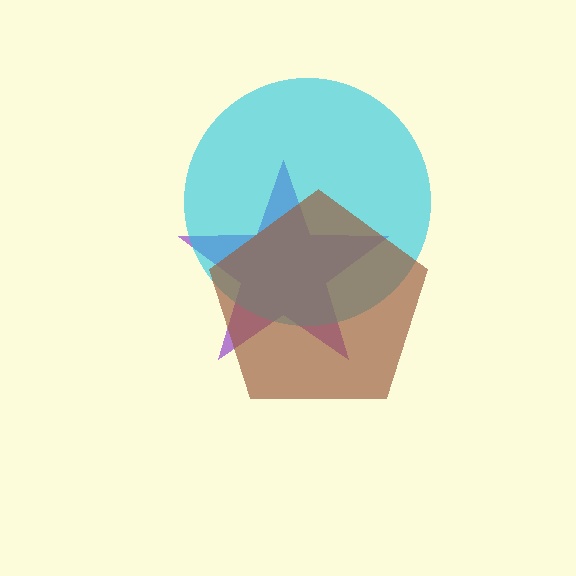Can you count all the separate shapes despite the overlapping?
Yes, there are 3 separate shapes.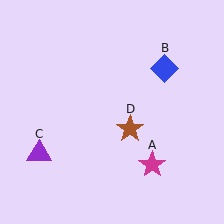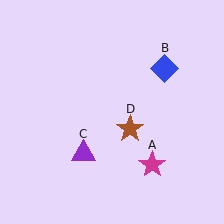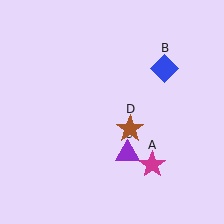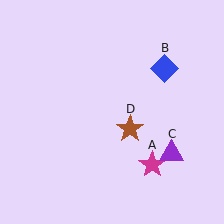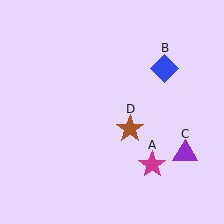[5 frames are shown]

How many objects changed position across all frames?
1 object changed position: purple triangle (object C).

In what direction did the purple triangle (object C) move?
The purple triangle (object C) moved right.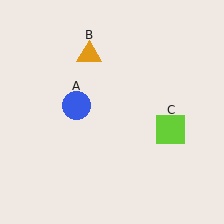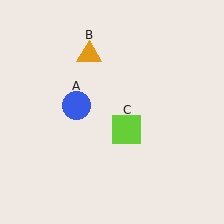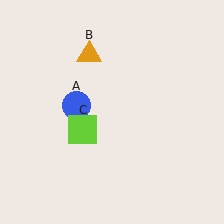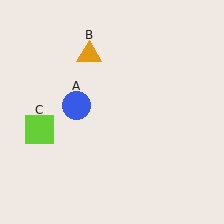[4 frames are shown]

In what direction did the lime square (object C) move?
The lime square (object C) moved left.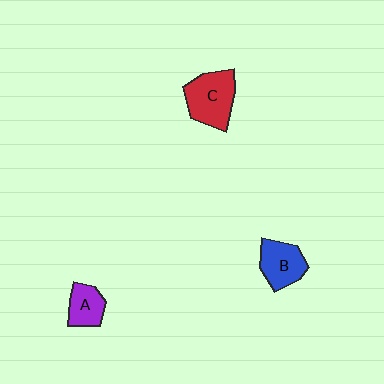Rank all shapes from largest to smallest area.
From largest to smallest: C (red), B (blue), A (purple).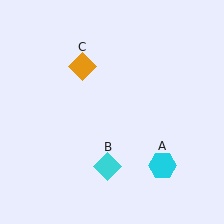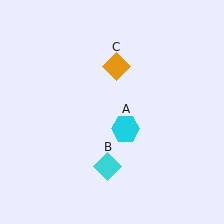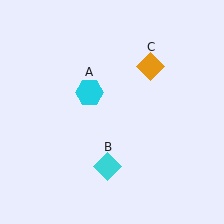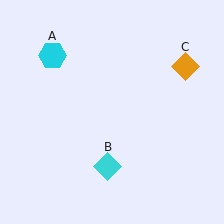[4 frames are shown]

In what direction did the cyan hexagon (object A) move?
The cyan hexagon (object A) moved up and to the left.